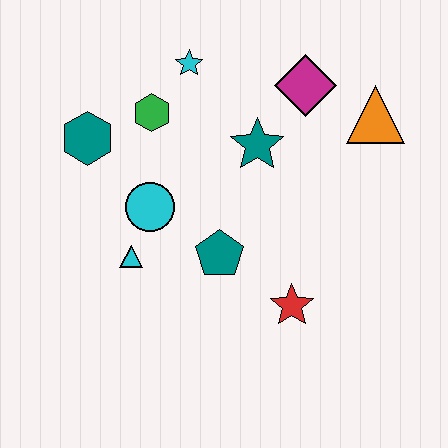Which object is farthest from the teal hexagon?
The orange triangle is farthest from the teal hexagon.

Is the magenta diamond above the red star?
Yes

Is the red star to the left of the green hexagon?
No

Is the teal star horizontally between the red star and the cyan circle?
Yes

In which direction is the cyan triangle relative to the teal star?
The cyan triangle is to the left of the teal star.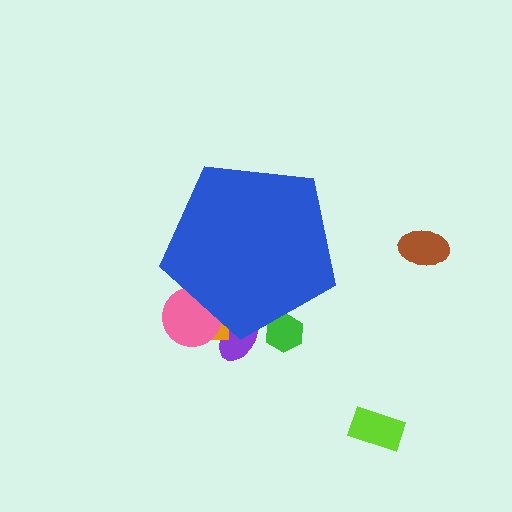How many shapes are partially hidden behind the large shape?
4 shapes are partially hidden.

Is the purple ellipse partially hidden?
Yes, the purple ellipse is partially hidden behind the blue pentagon.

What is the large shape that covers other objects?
A blue pentagon.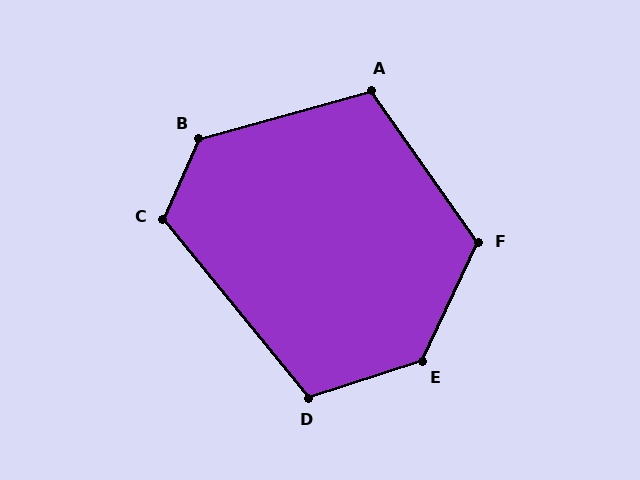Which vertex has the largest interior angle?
E, at approximately 133 degrees.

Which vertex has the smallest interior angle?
A, at approximately 110 degrees.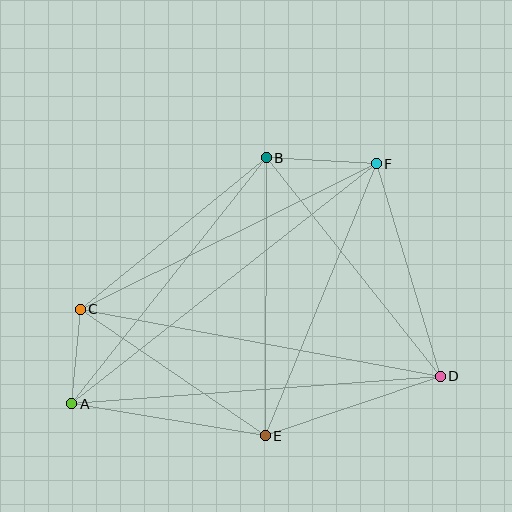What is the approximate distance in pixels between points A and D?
The distance between A and D is approximately 369 pixels.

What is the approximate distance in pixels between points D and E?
The distance between D and E is approximately 185 pixels.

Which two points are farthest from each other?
Points A and F are farthest from each other.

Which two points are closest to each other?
Points A and C are closest to each other.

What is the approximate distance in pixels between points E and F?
The distance between E and F is approximately 294 pixels.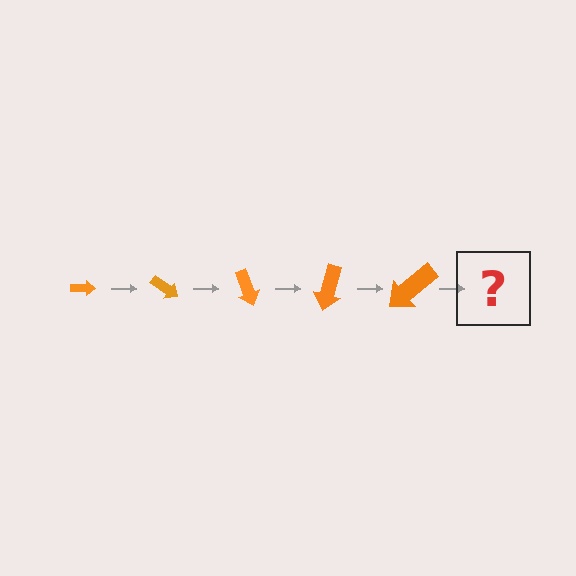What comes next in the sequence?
The next element should be an arrow, larger than the previous one and rotated 175 degrees from the start.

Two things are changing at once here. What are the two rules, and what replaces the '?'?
The two rules are that the arrow grows larger each step and it rotates 35 degrees each step. The '?' should be an arrow, larger than the previous one and rotated 175 degrees from the start.